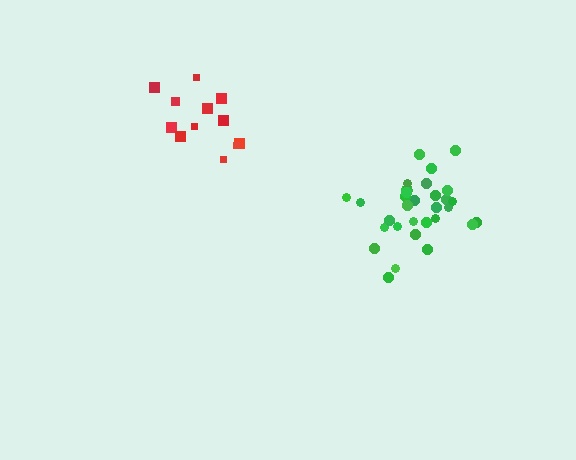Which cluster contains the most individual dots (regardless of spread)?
Green (33).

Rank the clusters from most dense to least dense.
green, red.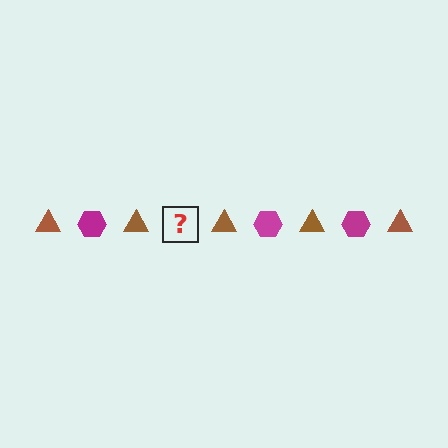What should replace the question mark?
The question mark should be replaced with a magenta hexagon.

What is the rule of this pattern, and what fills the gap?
The rule is that the pattern alternates between brown triangle and magenta hexagon. The gap should be filled with a magenta hexagon.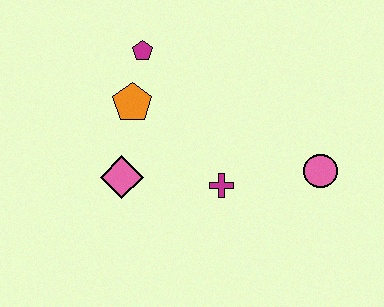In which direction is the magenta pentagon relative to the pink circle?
The magenta pentagon is to the left of the pink circle.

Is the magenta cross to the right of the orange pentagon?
Yes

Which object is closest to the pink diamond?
The orange pentagon is closest to the pink diamond.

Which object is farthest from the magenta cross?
The magenta pentagon is farthest from the magenta cross.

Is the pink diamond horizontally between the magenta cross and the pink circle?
No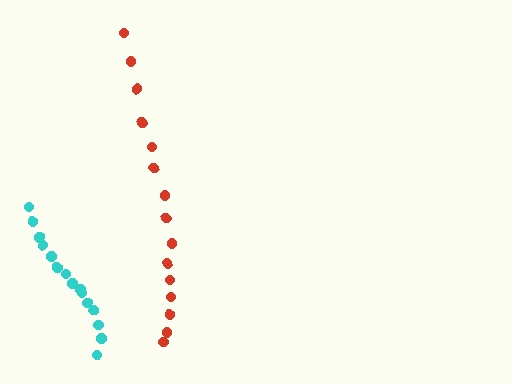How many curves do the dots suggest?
There are 2 distinct paths.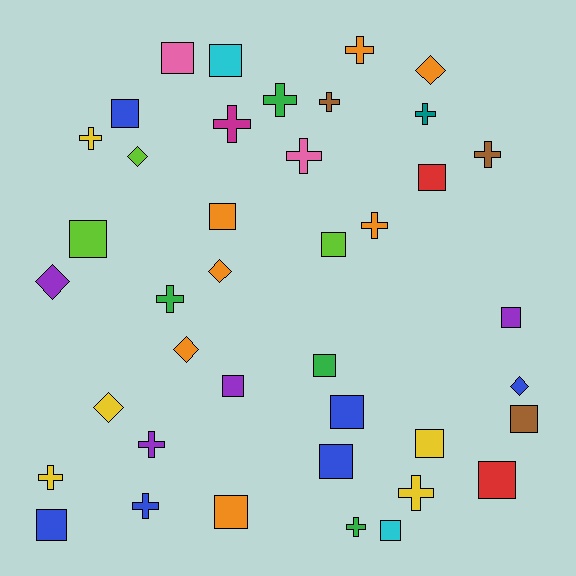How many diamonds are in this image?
There are 7 diamonds.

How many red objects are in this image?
There are 2 red objects.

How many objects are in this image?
There are 40 objects.